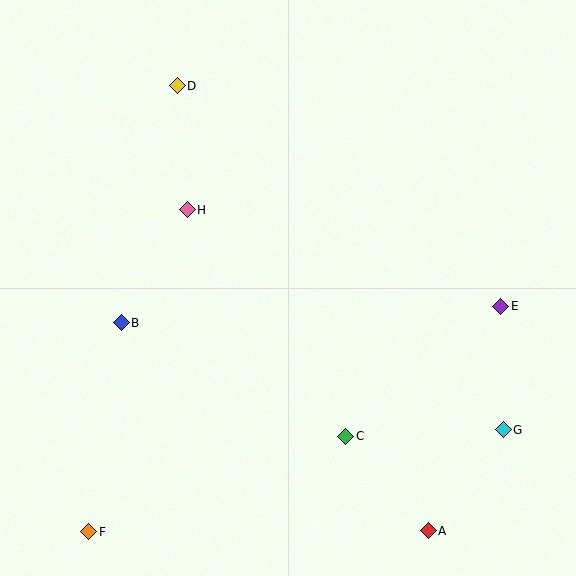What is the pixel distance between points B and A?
The distance between B and A is 371 pixels.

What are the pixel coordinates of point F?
Point F is at (89, 532).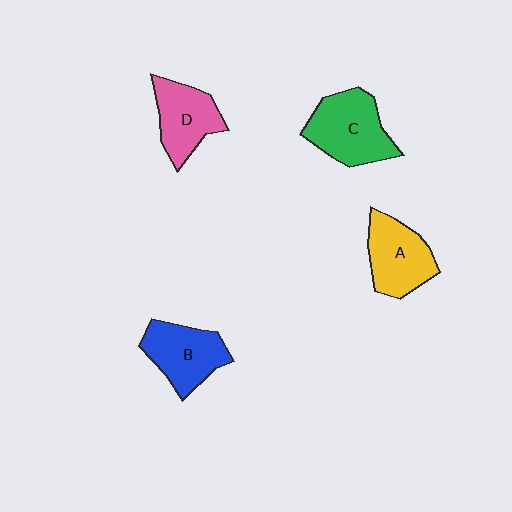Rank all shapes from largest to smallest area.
From largest to smallest: C (green), A (yellow), B (blue), D (pink).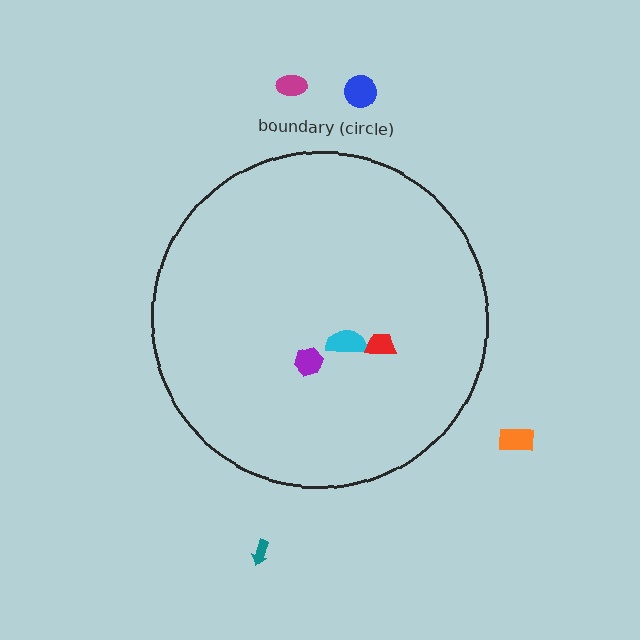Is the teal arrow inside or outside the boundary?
Outside.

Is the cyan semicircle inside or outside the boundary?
Inside.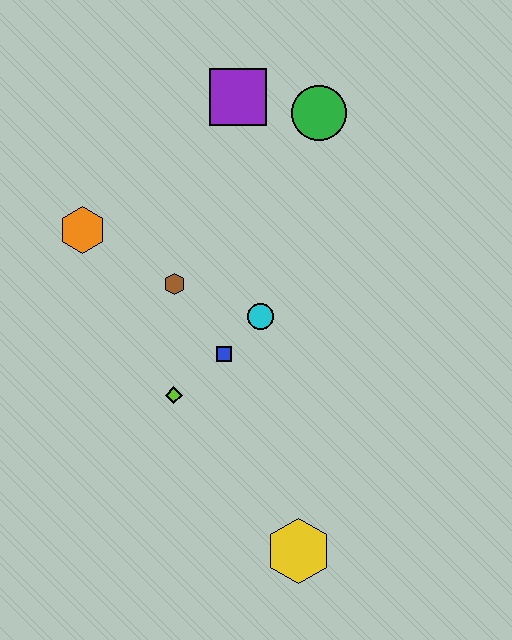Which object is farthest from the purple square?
The yellow hexagon is farthest from the purple square.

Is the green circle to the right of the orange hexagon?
Yes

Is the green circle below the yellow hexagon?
No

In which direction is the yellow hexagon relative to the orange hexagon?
The yellow hexagon is below the orange hexagon.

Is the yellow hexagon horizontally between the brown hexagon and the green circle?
Yes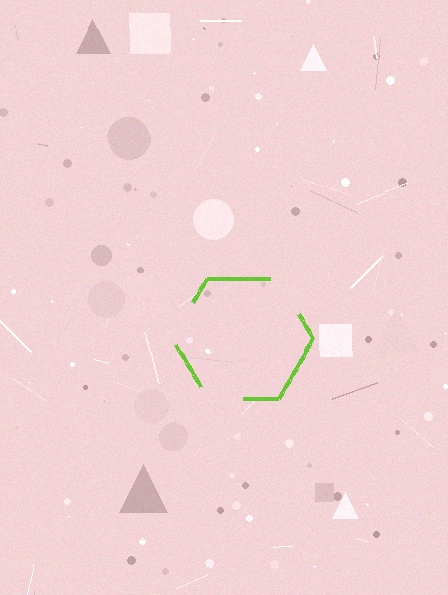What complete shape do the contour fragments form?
The contour fragments form a hexagon.